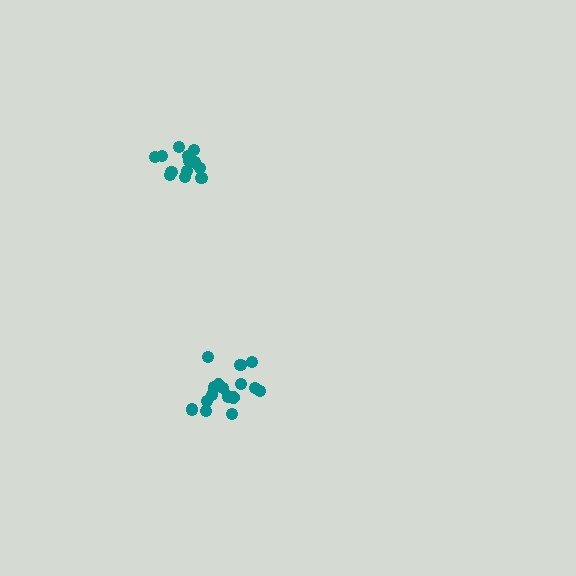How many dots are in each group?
Group 1: 16 dots, Group 2: 14 dots (30 total).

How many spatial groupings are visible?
There are 2 spatial groupings.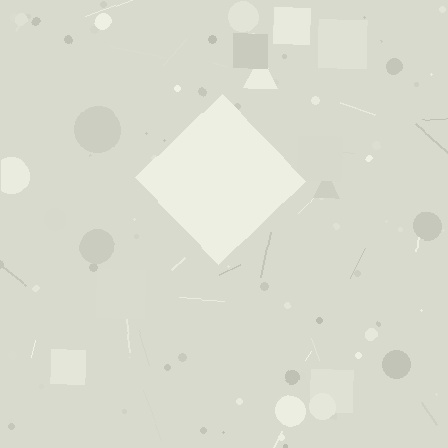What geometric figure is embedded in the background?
A diamond is embedded in the background.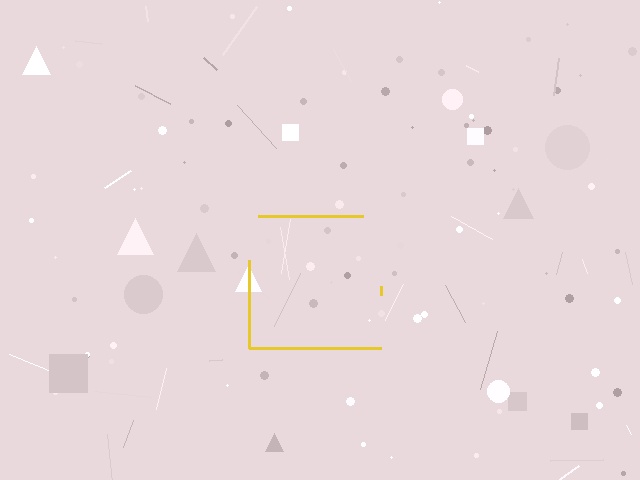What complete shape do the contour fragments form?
The contour fragments form a square.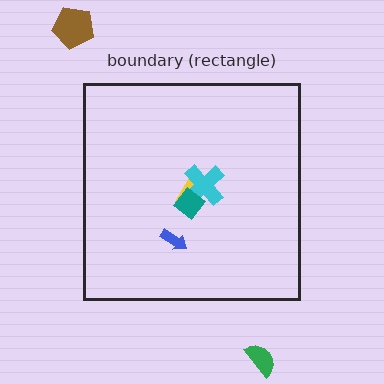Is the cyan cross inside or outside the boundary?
Inside.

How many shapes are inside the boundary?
4 inside, 2 outside.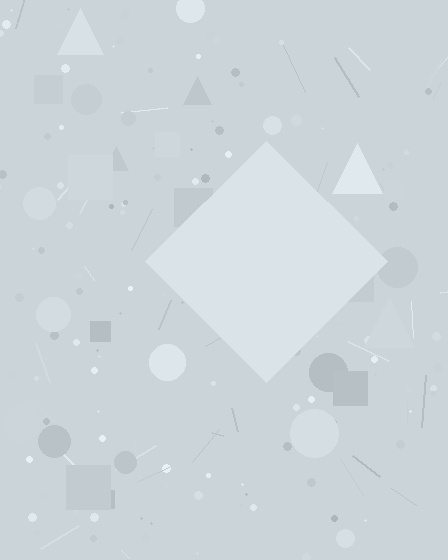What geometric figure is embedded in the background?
A diamond is embedded in the background.